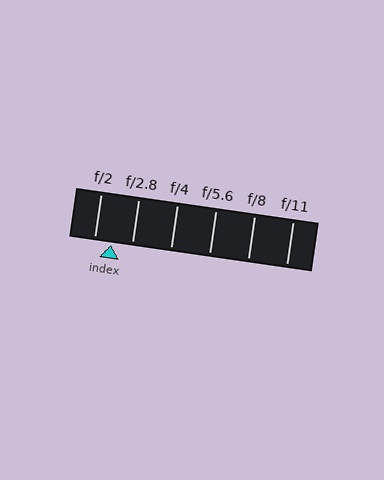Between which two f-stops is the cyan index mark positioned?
The index mark is between f/2 and f/2.8.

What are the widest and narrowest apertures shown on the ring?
The widest aperture shown is f/2 and the narrowest is f/11.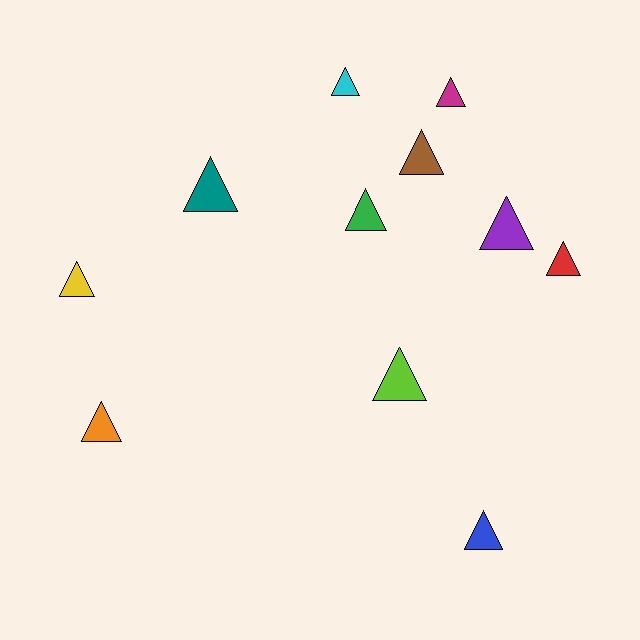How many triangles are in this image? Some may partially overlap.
There are 11 triangles.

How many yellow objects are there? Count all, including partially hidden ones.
There is 1 yellow object.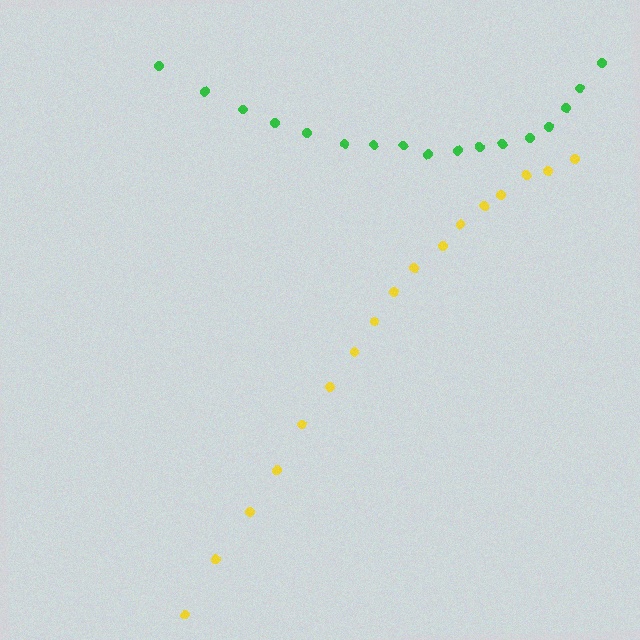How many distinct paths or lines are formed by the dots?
There are 2 distinct paths.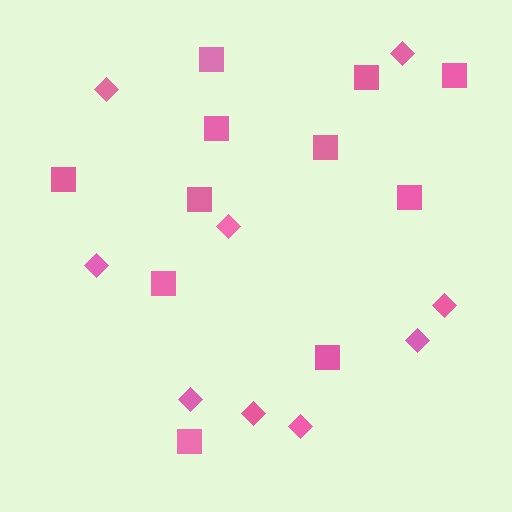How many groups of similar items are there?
There are 2 groups: one group of diamonds (9) and one group of squares (11).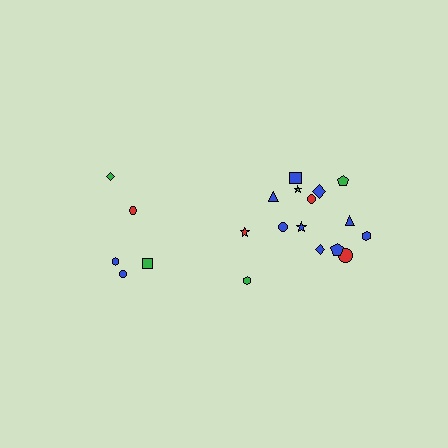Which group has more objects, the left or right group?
The right group.